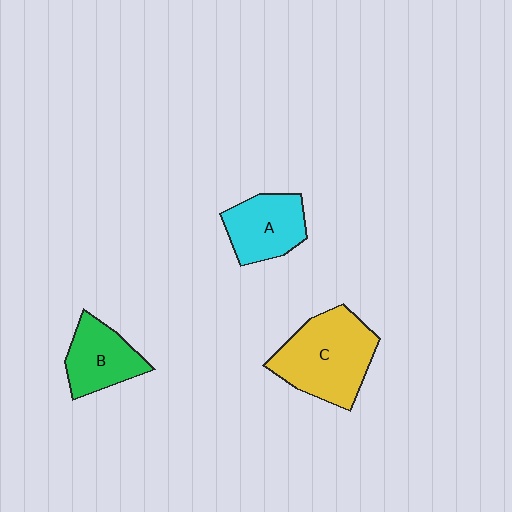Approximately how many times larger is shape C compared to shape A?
Approximately 1.5 times.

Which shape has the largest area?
Shape C (yellow).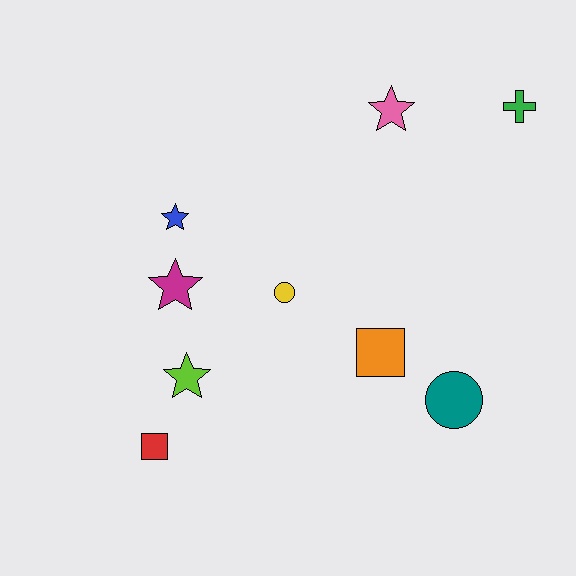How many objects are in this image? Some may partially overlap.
There are 9 objects.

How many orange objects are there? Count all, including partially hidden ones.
There is 1 orange object.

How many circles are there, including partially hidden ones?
There are 2 circles.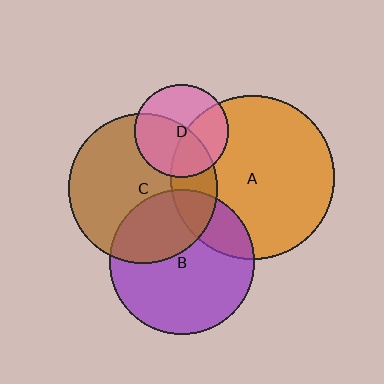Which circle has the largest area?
Circle A (orange).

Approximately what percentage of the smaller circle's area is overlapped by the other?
Approximately 50%.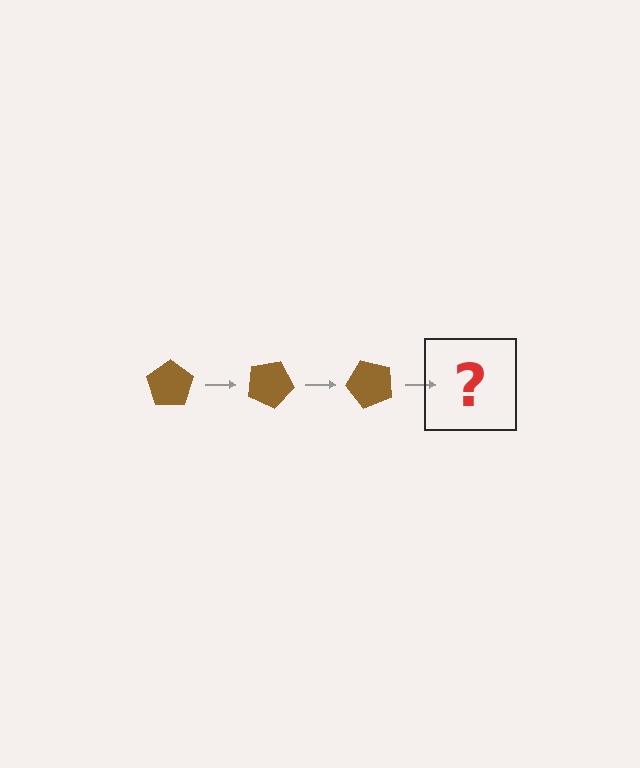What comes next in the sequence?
The next element should be a brown pentagon rotated 75 degrees.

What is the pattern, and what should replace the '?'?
The pattern is that the pentagon rotates 25 degrees each step. The '?' should be a brown pentagon rotated 75 degrees.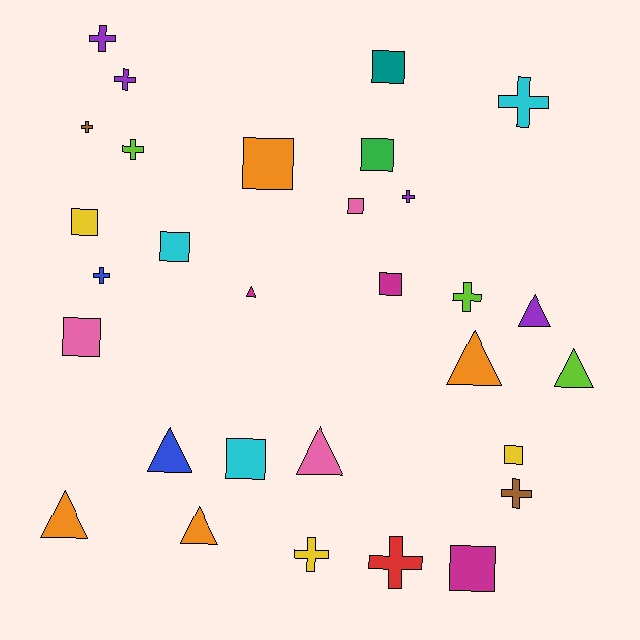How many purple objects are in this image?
There are 4 purple objects.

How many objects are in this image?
There are 30 objects.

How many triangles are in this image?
There are 8 triangles.